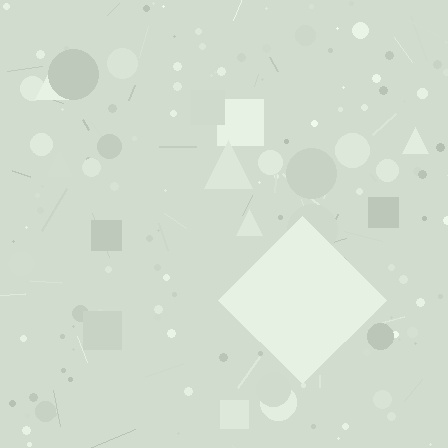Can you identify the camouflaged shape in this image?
The camouflaged shape is a diamond.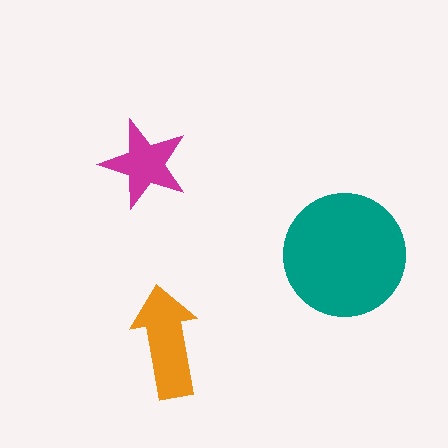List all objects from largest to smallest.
The teal circle, the orange arrow, the magenta star.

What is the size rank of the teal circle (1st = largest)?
1st.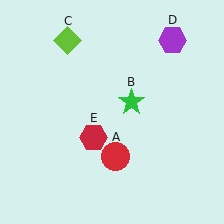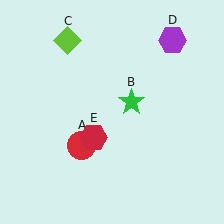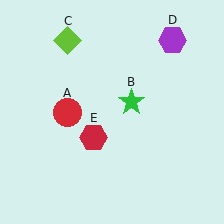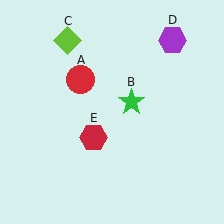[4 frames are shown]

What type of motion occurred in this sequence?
The red circle (object A) rotated clockwise around the center of the scene.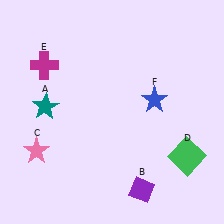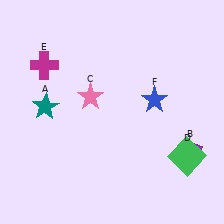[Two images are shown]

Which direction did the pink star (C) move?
The pink star (C) moved up.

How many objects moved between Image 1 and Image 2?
2 objects moved between the two images.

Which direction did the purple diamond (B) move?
The purple diamond (B) moved right.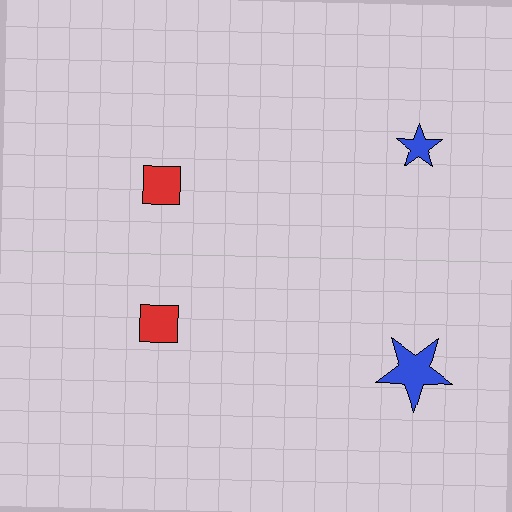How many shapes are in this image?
There are 4 shapes in this image.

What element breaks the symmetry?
The blue star on the bottom side has a different size than its mirror counterpart.